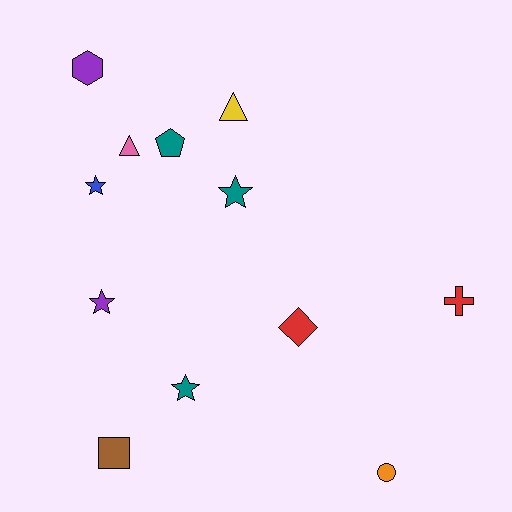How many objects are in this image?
There are 12 objects.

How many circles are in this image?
There is 1 circle.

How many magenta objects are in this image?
There are no magenta objects.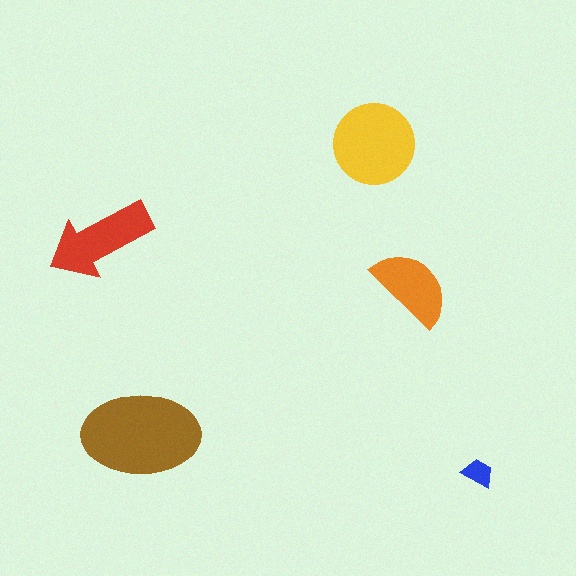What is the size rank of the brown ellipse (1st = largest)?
1st.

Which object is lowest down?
The blue trapezoid is bottommost.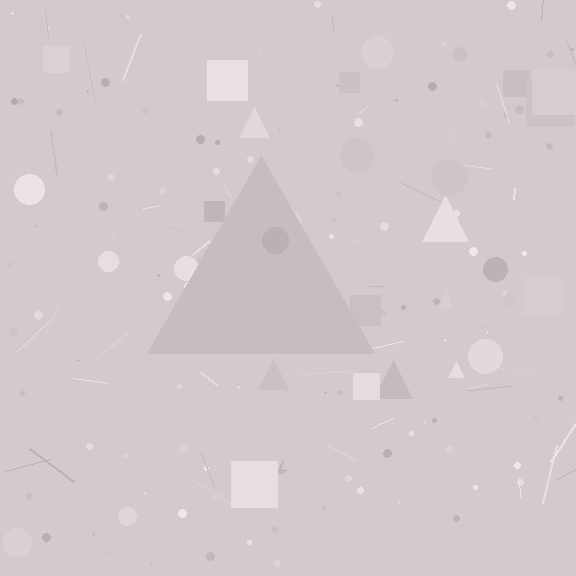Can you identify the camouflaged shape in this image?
The camouflaged shape is a triangle.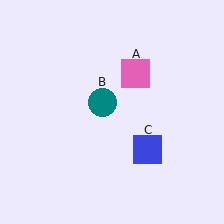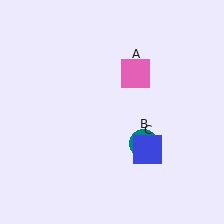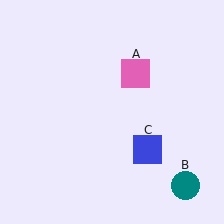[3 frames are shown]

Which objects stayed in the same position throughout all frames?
Pink square (object A) and blue square (object C) remained stationary.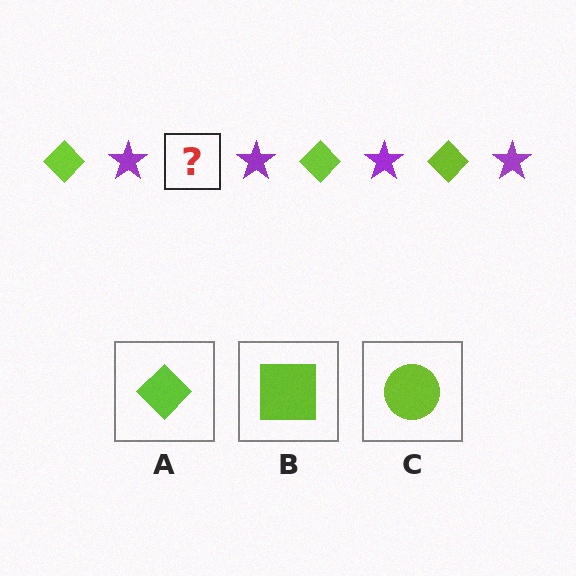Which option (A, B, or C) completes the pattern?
A.